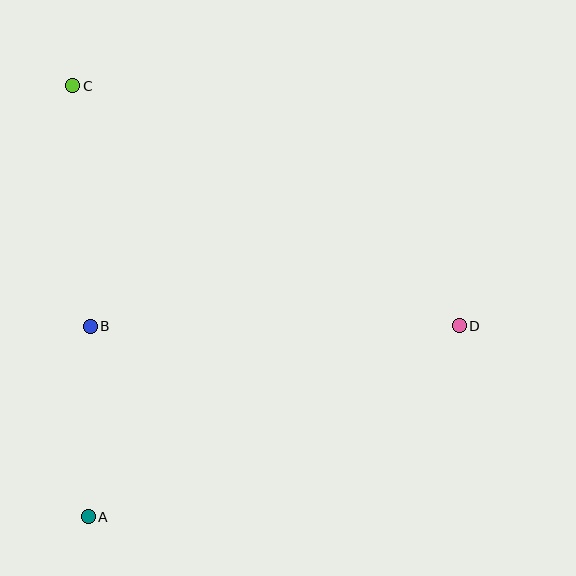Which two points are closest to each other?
Points A and B are closest to each other.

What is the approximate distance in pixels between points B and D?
The distance between B and D is approximately 369 pixels.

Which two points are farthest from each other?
Points C and D are farthest from each other.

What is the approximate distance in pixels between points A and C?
The distance between A and C is approximately 431 pixels.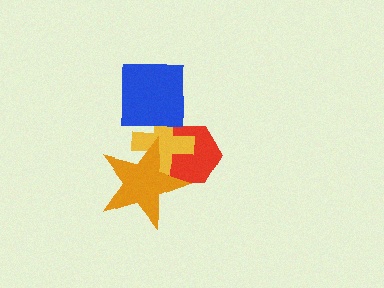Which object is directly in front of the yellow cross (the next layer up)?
The blue square is directly in front of the yellow cross.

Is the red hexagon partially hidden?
Yes, it is partially covered by another shape.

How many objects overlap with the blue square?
1 object overlaps with the blue square.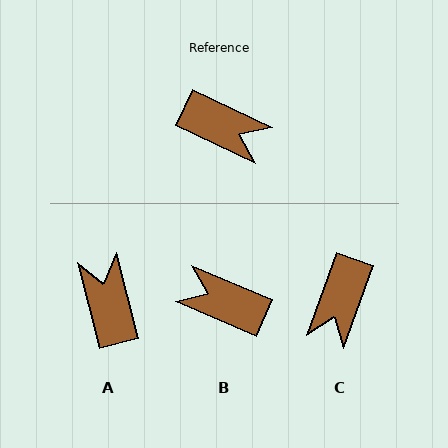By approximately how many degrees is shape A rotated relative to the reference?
Approximately 130 degrees counter-clockwise.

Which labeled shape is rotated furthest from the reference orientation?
B, about 177 degrees away.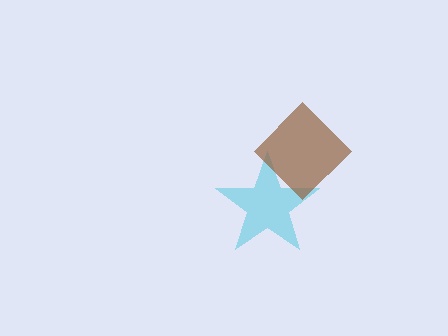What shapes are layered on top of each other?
The layered shapes are: a cyan star, a brown diamond.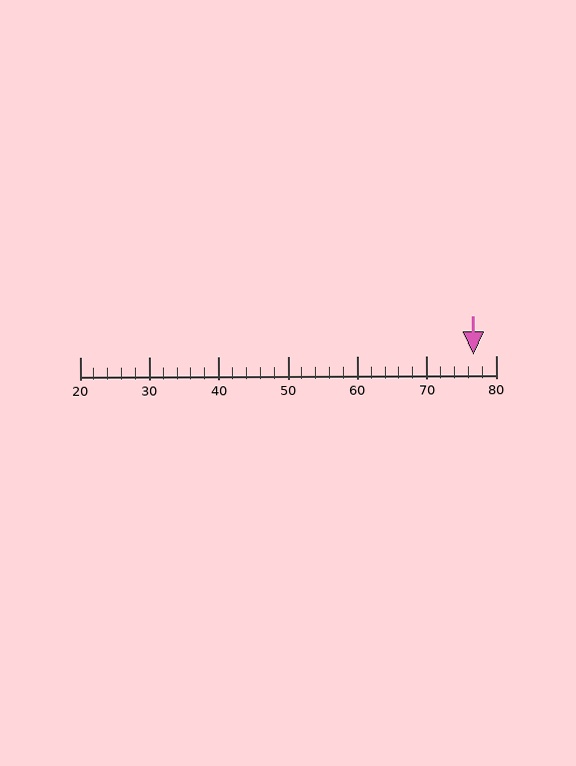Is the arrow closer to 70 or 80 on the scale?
The arrow is closer to 80.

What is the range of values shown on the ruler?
The ruler shows values from 20 to 80.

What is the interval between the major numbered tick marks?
The major tick marks are spaced 10 units apart.